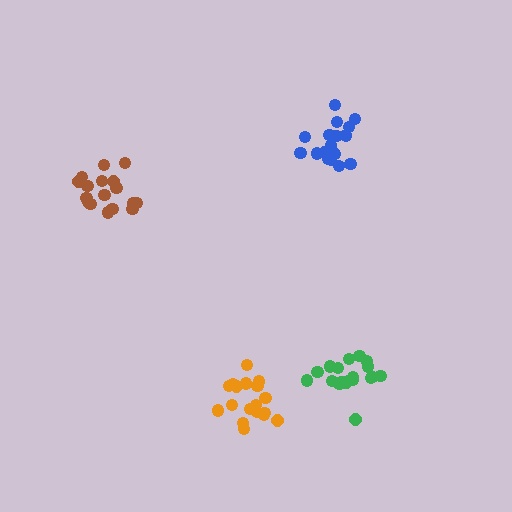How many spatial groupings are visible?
There are 4 spatial groupings.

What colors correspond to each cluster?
The clusters are colored: orange, blue, green, brown.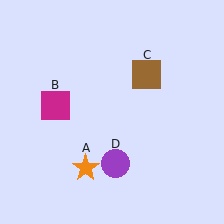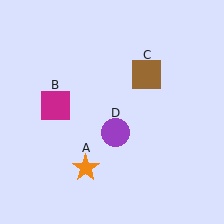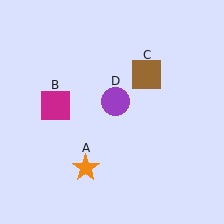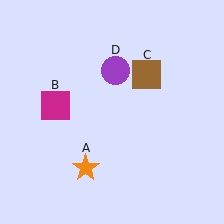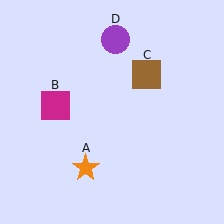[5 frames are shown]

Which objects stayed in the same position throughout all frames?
Orange star (object A) and magenta square (object B) and brown square (object C) remained stationary.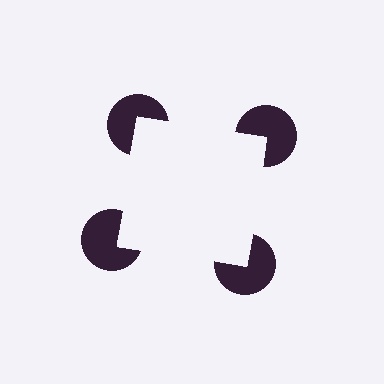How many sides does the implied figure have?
4 sides.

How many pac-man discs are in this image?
There are 4 — one at each vertex of the illusory square.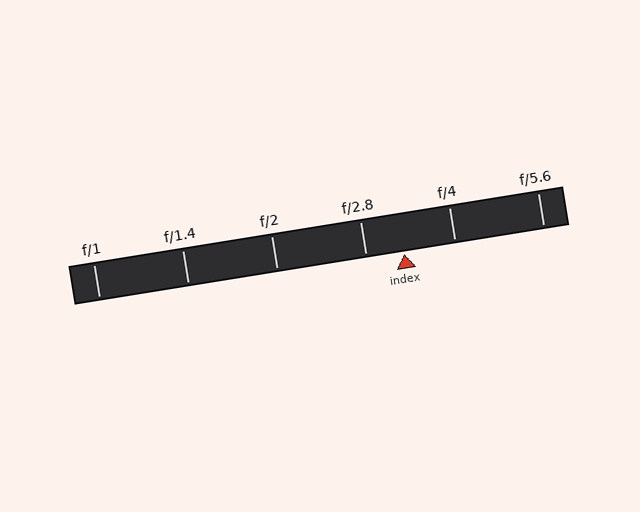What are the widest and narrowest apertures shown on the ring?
The widest aperture shown is f/1 and the narrowest is f/5.6.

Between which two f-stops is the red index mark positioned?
The index mark is between f/2.8 and f/4.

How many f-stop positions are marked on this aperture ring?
There are 6 f-stop positions marked.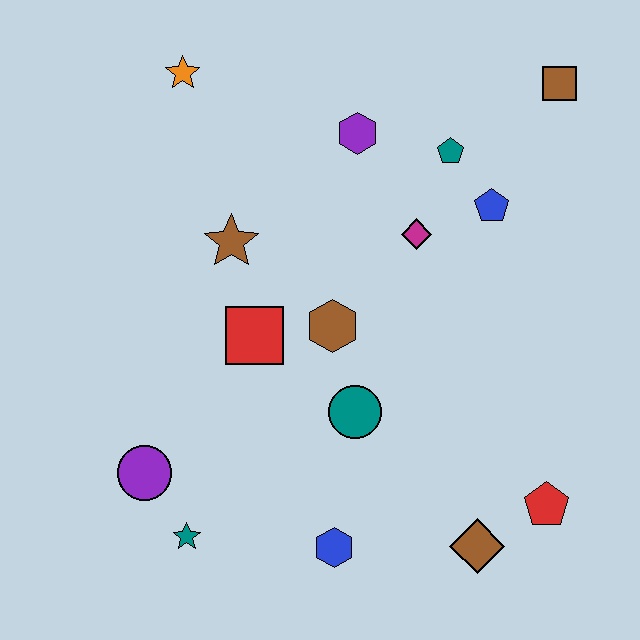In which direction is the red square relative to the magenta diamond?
The red square is to the left of the magenta diamond.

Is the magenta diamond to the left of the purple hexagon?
No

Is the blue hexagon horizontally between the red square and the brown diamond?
Yes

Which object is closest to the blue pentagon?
The teal pentagon is closest to the blue pentagon.